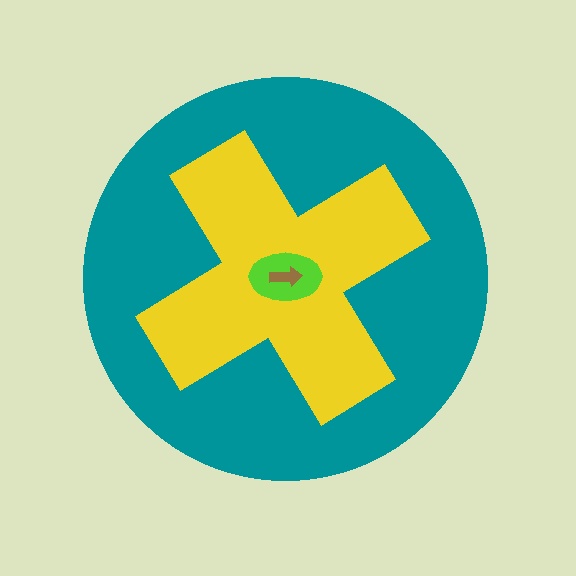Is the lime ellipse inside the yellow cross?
Yes.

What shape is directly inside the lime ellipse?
The brown arrow.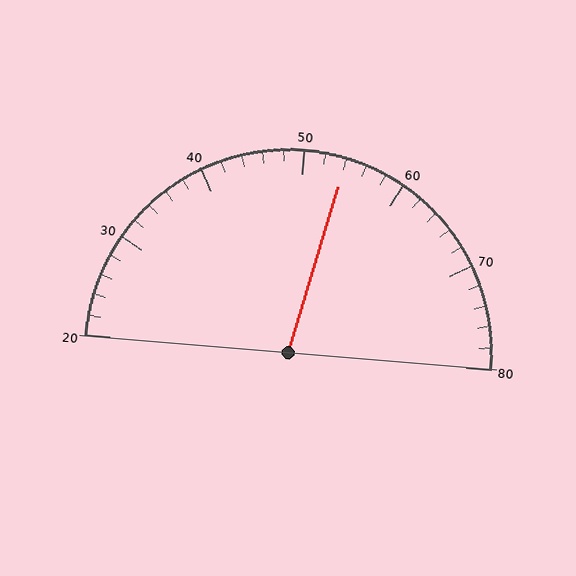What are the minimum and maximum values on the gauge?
The gauge ranges from 20 to 80.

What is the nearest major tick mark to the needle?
The nearest major tick mark is 50.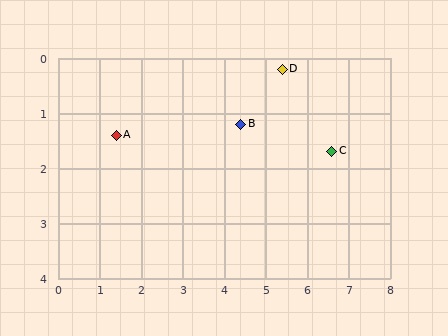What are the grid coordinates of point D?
Point D is at approximately (5.4, 0.2).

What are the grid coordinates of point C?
Point C is at approximately (6.6, 1.7).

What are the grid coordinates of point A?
Point A is at approximately (1.4, 1.4).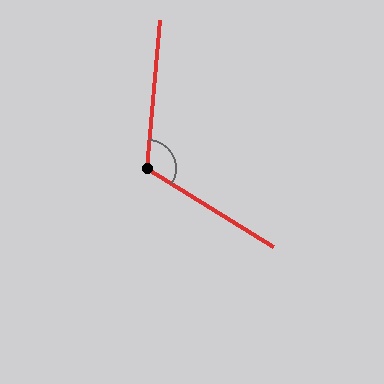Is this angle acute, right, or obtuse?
It is obtuse.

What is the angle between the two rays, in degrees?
Approximately 117 degrees.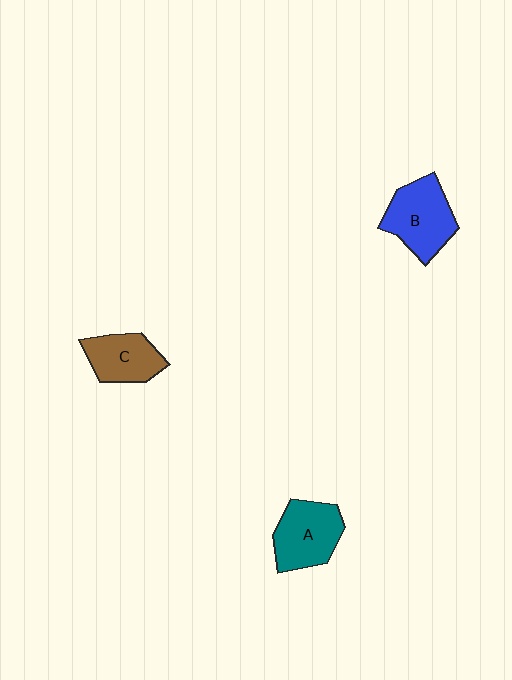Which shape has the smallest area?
Shape C (brown).